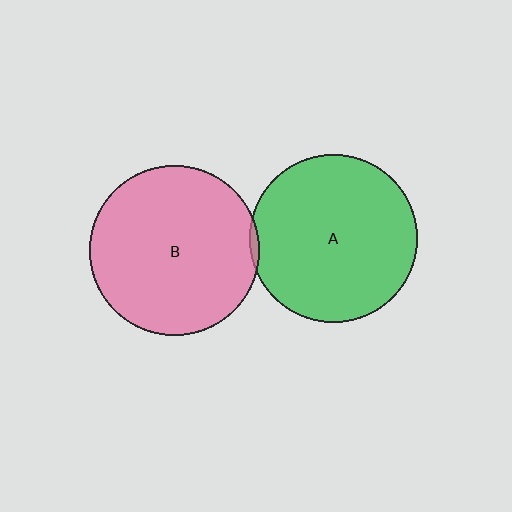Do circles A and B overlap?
Yes.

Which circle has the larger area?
Circle B (pink).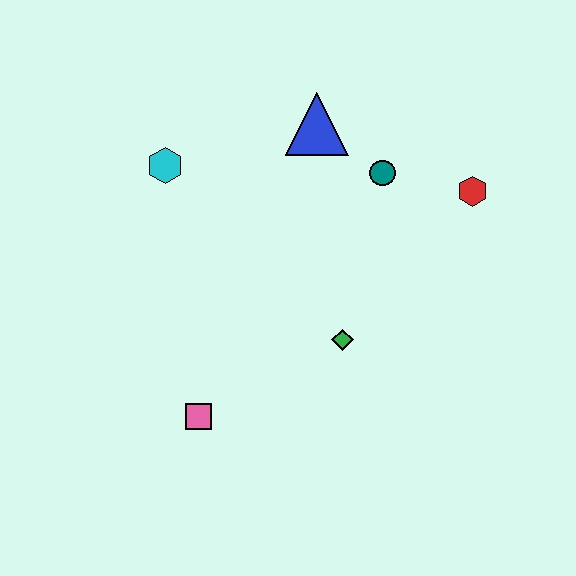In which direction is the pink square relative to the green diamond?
The pink square is to the left of the green diamond.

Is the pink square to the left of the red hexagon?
Yes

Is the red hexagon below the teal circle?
Yes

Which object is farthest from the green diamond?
The cyan hexagon is farthest from the green diamond.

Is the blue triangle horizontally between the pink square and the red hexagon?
Yes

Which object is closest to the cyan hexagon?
The blue triangle is closest to the cyan hexagon.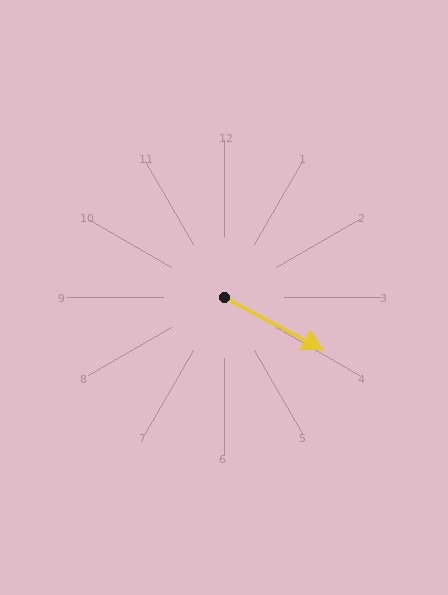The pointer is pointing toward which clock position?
Roughly 4 o'clock.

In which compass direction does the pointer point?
Southeast.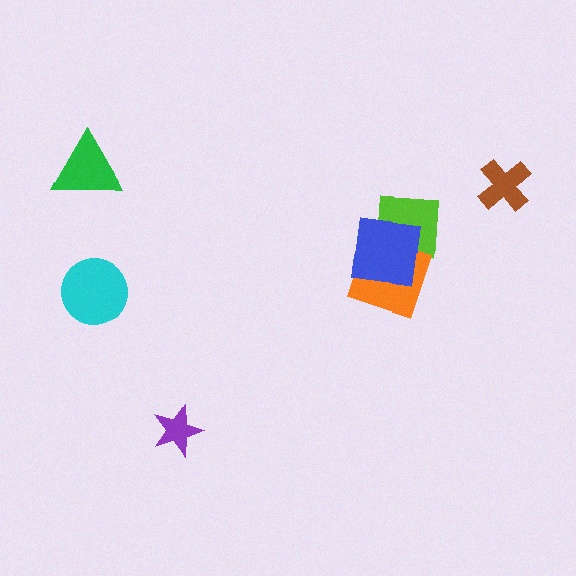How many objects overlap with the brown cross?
0 objects overlap with the brown cross.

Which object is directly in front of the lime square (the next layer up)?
The orange diamond is directly in front of the lime square.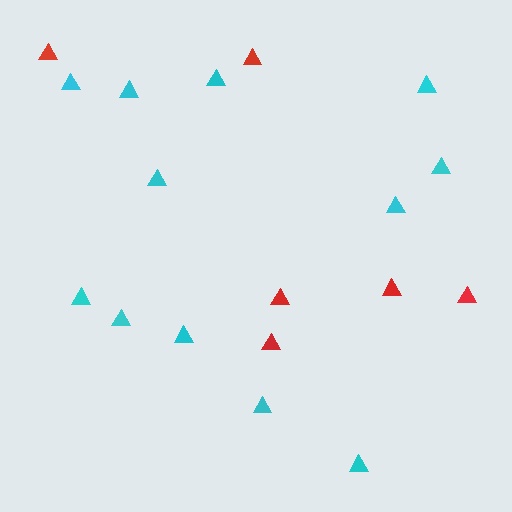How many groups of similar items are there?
There are 2 groups: one group of red triangles (6) and one group of cyan triangles (12).